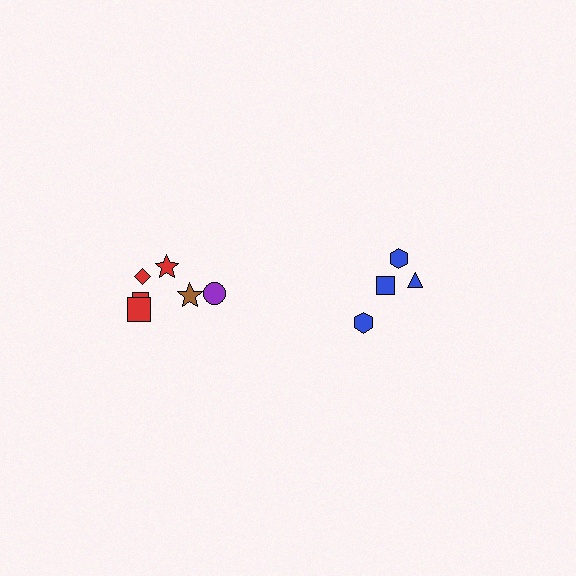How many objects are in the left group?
There are 6 objects.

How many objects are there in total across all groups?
There are 10 objects.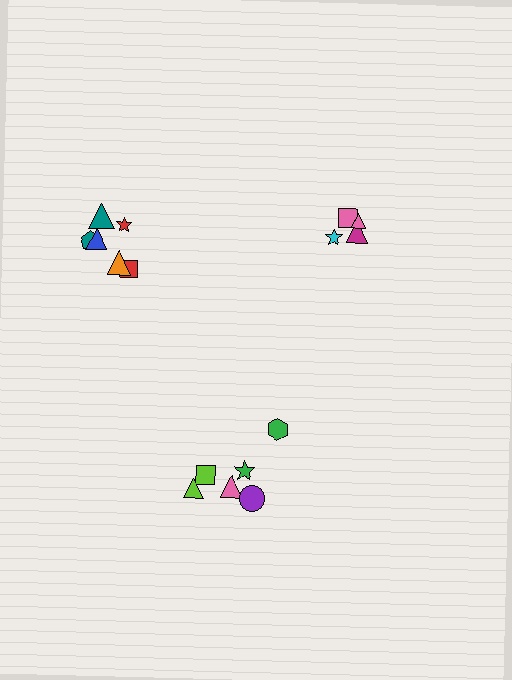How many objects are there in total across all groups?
There are 16 objects.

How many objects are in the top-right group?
There are 4 objects.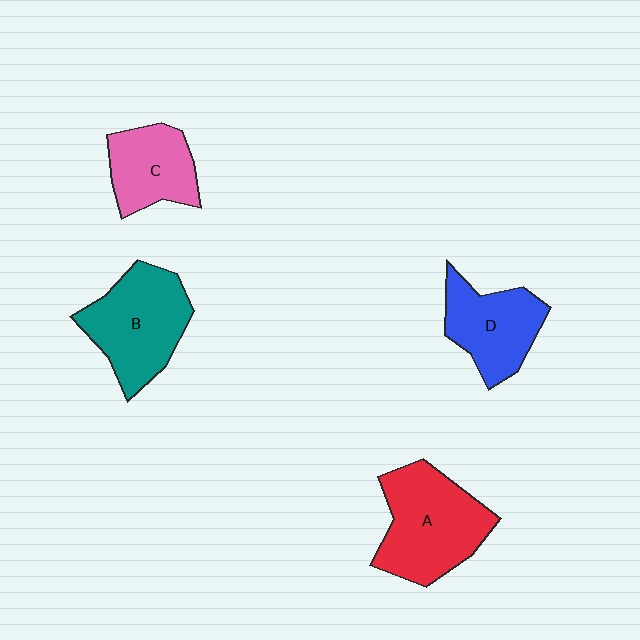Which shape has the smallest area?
Shape C (pink).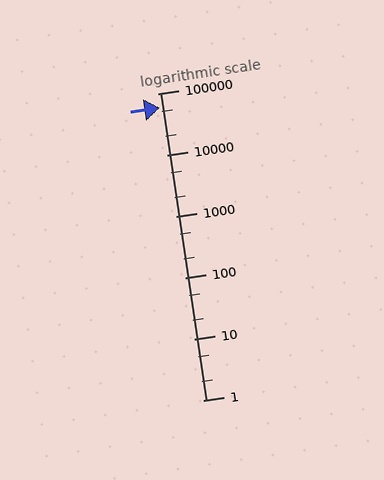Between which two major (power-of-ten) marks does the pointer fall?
The pointer is between 10000 and 100000.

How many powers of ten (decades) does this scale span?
The scale spans 5 decades, from 1 to 100000.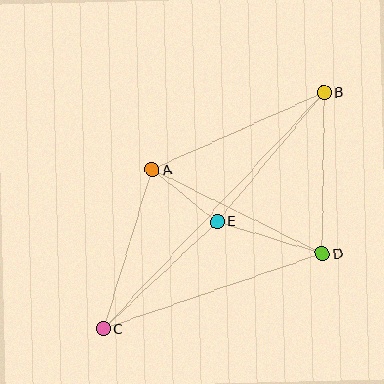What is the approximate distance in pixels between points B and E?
The distance between B and E is approximately 168 pixels.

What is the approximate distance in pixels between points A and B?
The distance between A and B is approximately 188 pixels.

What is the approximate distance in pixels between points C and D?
The distance between C and D is approximately 232 pixels.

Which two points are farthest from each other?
Points B and C are farthest from each other.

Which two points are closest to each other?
Points A and E are closest to each other.